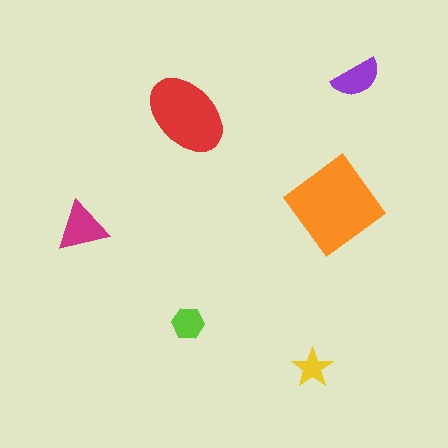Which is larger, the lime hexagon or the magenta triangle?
The magenta triangle.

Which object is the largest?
The orange diamond.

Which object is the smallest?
The yellow star.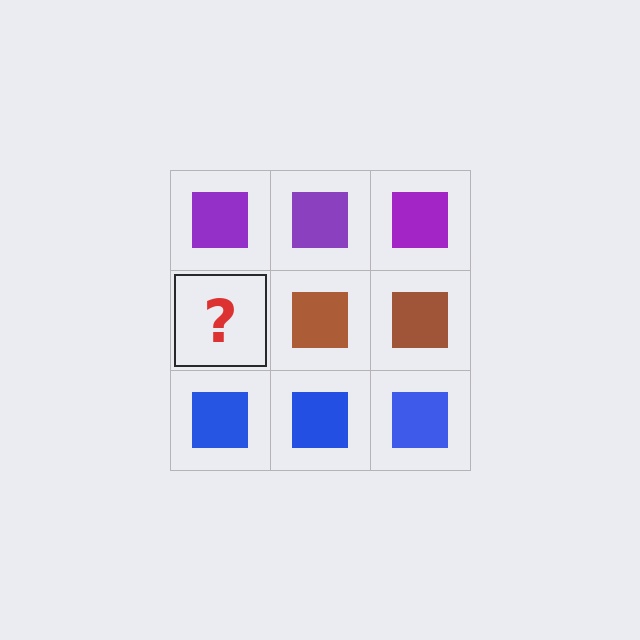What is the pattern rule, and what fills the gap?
The rule is that each row has a consistent color. The gap should be filled with a brown square.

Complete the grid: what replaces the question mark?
The question mark should be replaced with a brown square.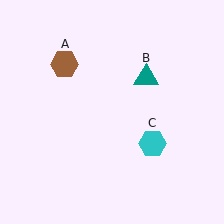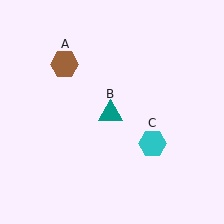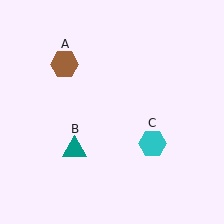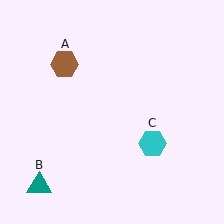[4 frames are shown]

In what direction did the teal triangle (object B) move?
The teal triangle (object B) moved down and to the left.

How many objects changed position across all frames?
1 object changed position: teal triangle (object B).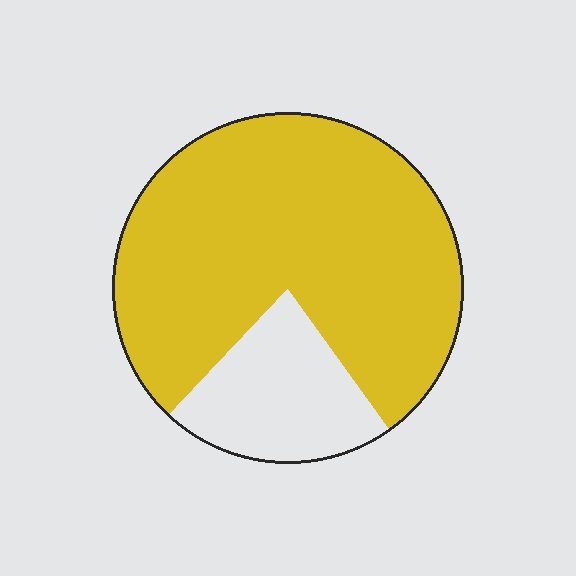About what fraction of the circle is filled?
About four fifths (4/5).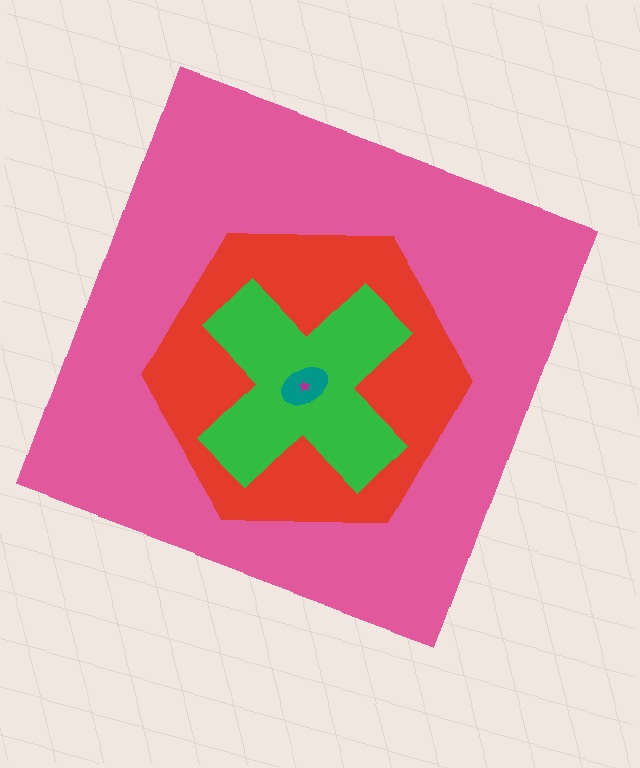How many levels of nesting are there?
5.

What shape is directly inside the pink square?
The red hexagon.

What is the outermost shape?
The pink square.